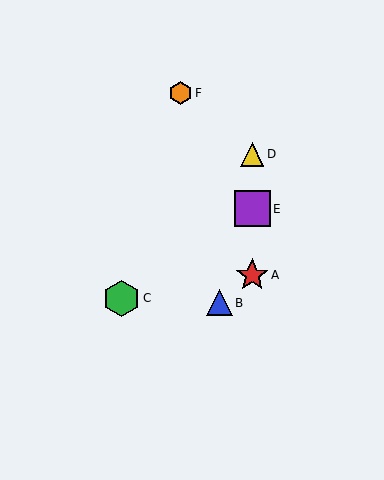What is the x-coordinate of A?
Object A is at x≈252.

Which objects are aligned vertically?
Objects A, D, E are aligned vertically.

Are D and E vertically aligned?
Yes, both are at x≈252.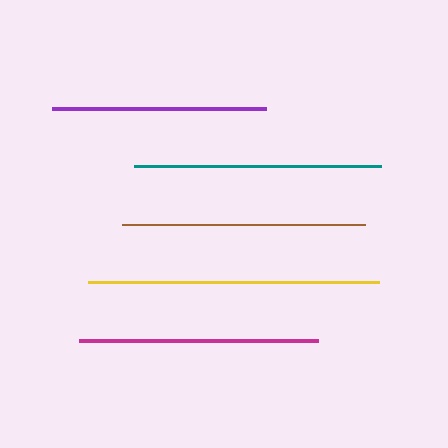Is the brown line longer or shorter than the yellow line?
The yellow line is longer than the brown line.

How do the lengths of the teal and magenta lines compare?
The teal and magenta lines are approximately the same length.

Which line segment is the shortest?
The purple line is the shortest at approximately 215 pixels.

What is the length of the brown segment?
The brown segment is approximately 243 pixels long.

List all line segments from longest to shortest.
From longest to shortest: yellow, teal, brown, magenta, purple.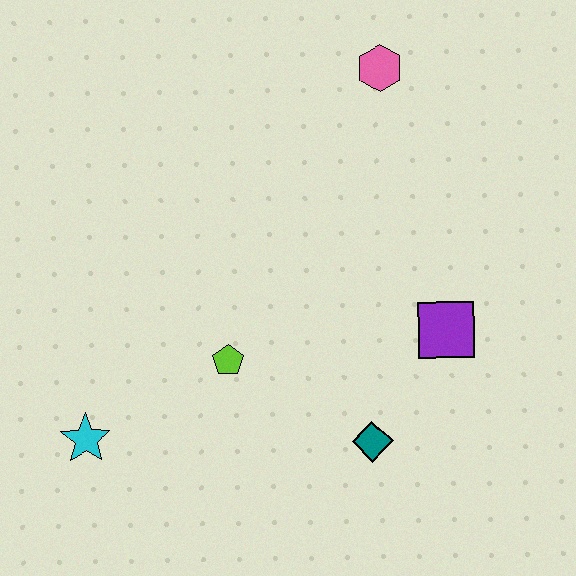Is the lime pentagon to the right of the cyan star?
Yes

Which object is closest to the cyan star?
The lime pentagon is closest to the cyan star.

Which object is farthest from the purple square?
The cyan star is farthest from the purple square.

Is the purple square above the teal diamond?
Yes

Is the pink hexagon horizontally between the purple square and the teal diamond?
Yes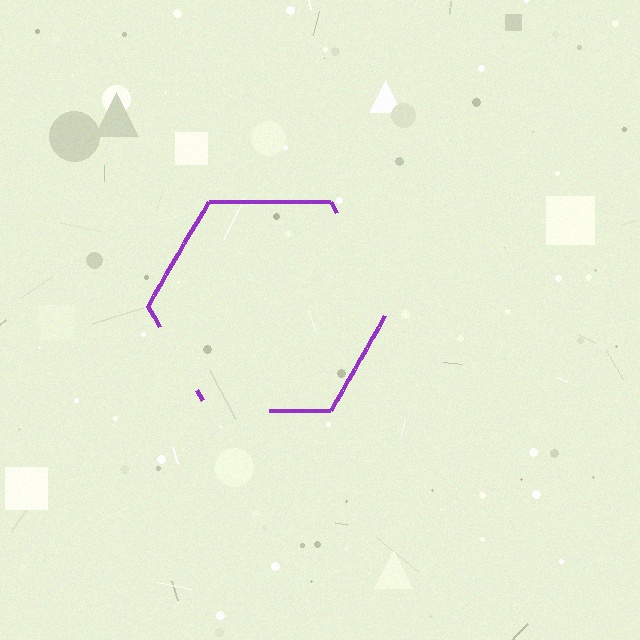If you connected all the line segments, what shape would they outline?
They would outline a hexagon.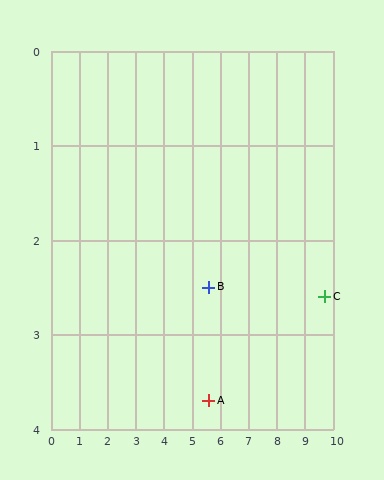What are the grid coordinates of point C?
Point C is at approximately (9.7, 2.6).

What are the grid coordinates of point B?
Point B is at approximately (5.6, 2.5).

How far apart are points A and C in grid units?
Points A and C are about 4.2 grid units apart.